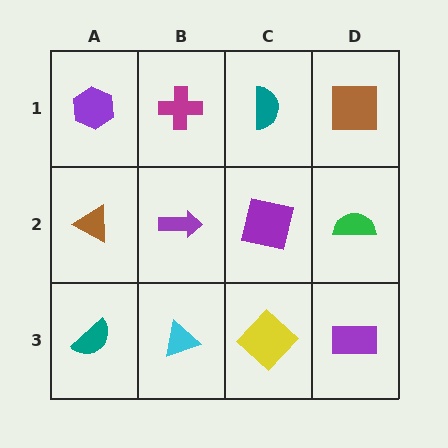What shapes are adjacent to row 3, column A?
A brown triangle (row 2, column A), a cyan triangle (row 3, column B).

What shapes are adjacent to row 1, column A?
A brown triangle (row 2, column A), a magenta cross (row 1, column B).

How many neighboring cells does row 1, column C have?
3.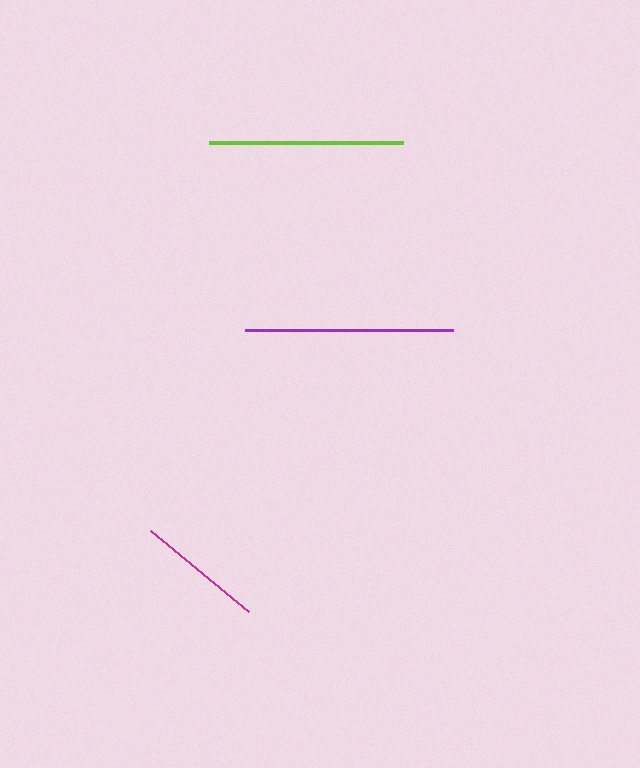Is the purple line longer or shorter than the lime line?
The purple line is longer than the lime line.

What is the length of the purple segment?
The purple segment is approximately 208 pixels long.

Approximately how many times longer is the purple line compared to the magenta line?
The purple line is approximately 1.6 times the length of the magenta line.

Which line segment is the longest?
The purple line is the longest at approximately 208 pixels.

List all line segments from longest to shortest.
From longest to shortest: purple, lime, magenta.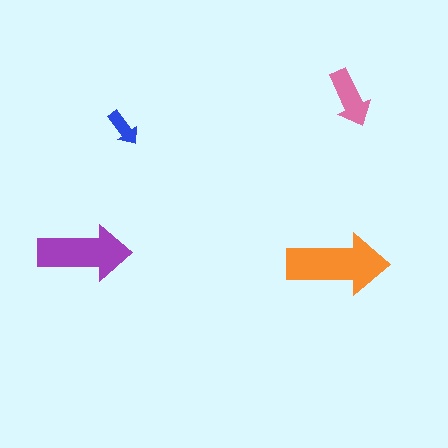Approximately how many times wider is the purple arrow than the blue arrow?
About 2.5 times wider.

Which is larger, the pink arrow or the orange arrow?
The orange one.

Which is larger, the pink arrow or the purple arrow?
The purple one.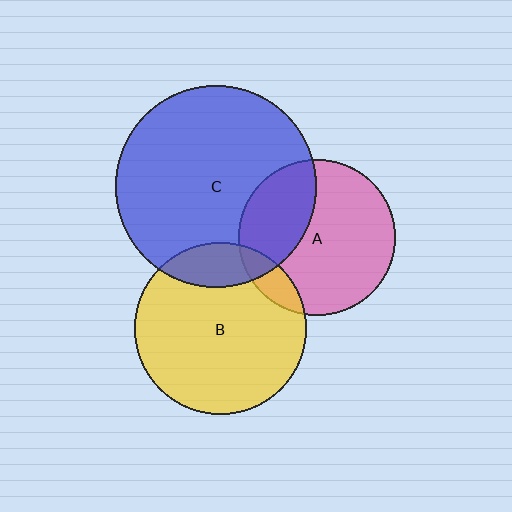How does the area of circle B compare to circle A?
Approximately 1.2 times.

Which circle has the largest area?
Circle C (blue).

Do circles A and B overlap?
Yes.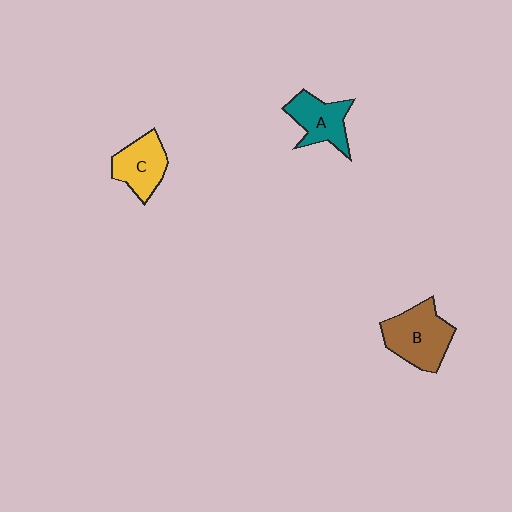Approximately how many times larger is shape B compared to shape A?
Approximately 1.3 times.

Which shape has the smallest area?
Shape A (teal).